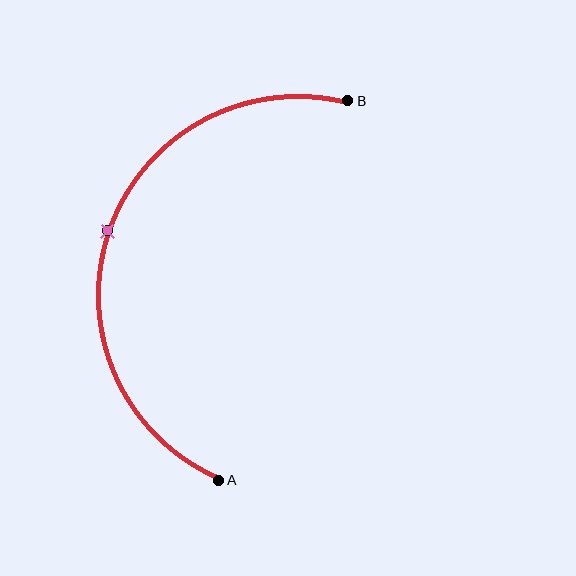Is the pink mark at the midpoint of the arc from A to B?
Yes. The pink mark lies on the arc at equal arc-length from both A and B — it is the arc midpoint.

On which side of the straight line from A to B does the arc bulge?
The arc bulges to the left of the straight line connecting A and B.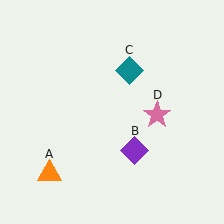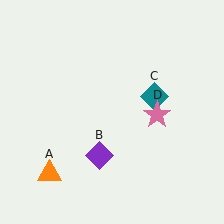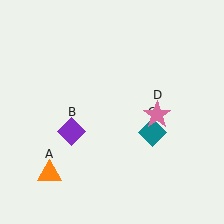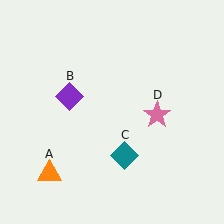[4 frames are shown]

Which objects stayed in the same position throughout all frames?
Orange triangle (object A) and pink star (object D) remained stationary.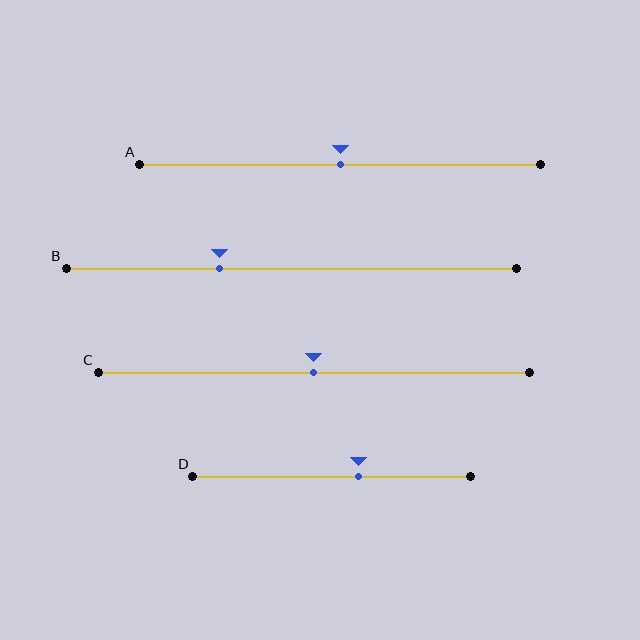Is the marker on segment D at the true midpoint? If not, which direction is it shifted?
No, the marker on segment D is shifted to the right by about 9% of the segment length.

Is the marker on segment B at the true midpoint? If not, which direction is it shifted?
No, the marker on segment B is shifted to the left by about 16% of the segment length.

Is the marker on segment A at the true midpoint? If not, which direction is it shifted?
Yes, the marker on segment A is at the true midpoint.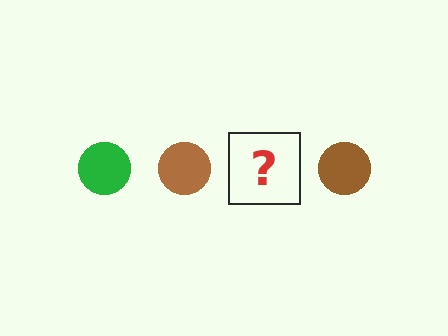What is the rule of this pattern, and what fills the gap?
The rule is that the pattern cycles through green, brown circles. The gap should be filled with a green circle.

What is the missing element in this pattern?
The missing element is a green circle.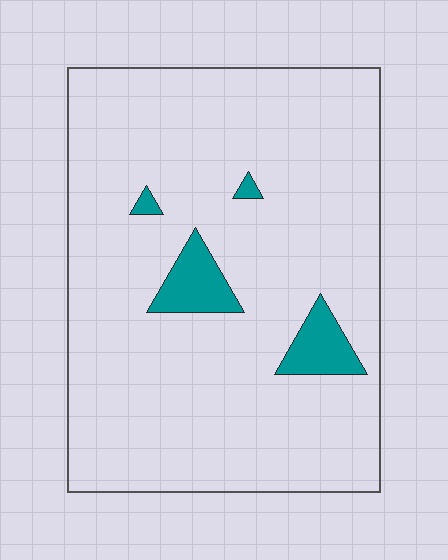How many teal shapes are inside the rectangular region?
4.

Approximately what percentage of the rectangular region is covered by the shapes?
Approximately 5%.